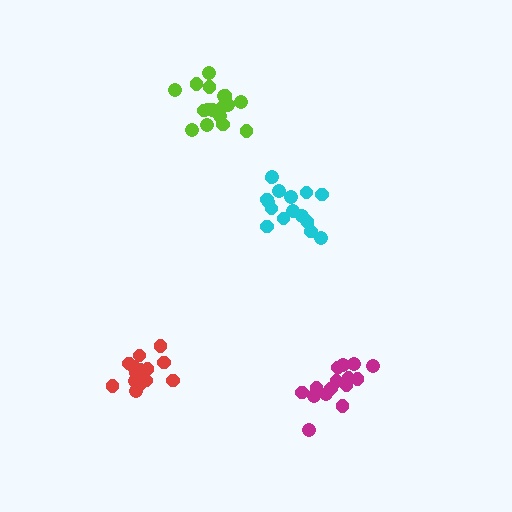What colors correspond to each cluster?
The clusters are colored: red, cyan, magenta, lime.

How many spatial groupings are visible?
There are 4 spatial groupings.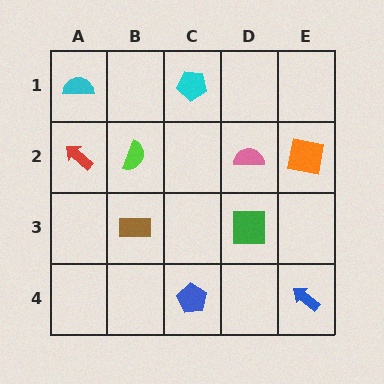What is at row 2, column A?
A red arrow.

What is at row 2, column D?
A pink semicircle.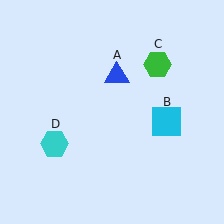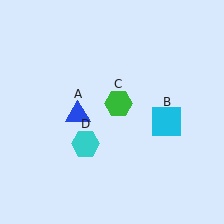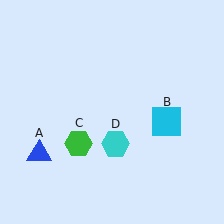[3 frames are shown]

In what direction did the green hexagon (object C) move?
The green hexagon (object C) moved down and to the left.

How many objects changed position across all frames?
3 objects changed position: blue triangle (object A), green hexagon (object C), cyan hexagon (object D).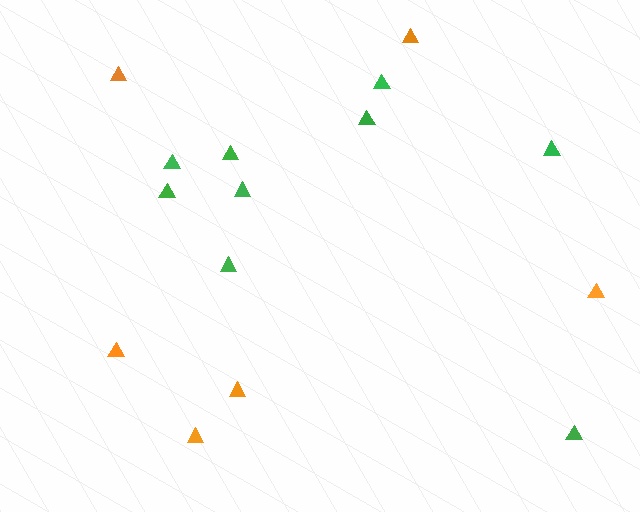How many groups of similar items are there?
There are 2 groups: one group of green triangles (9) and one group of orange triangles (6).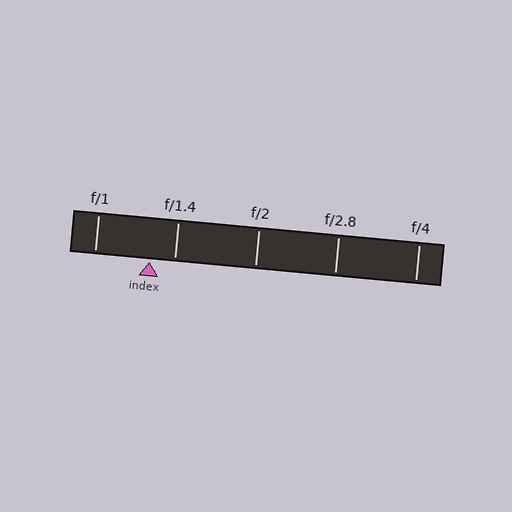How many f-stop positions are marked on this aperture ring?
There are 5 f-stop positions marked.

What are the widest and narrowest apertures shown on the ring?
The widest aperture shown is f/1 and the narrowest is f/4.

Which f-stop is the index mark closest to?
The index mark is closest to f/1.4.